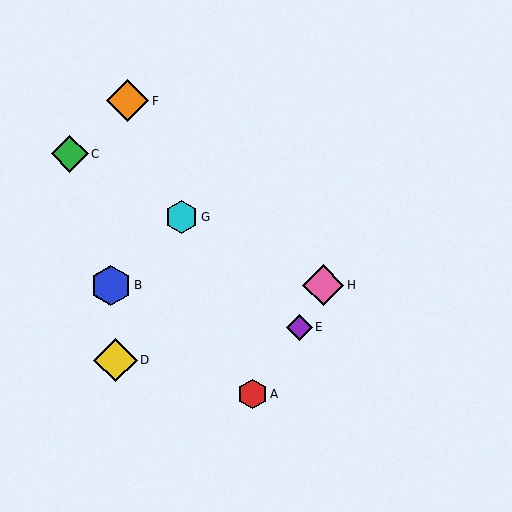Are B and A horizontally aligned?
No, B is at y≈285 and A is at y≈394.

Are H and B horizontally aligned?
Yes, both are at y≈285.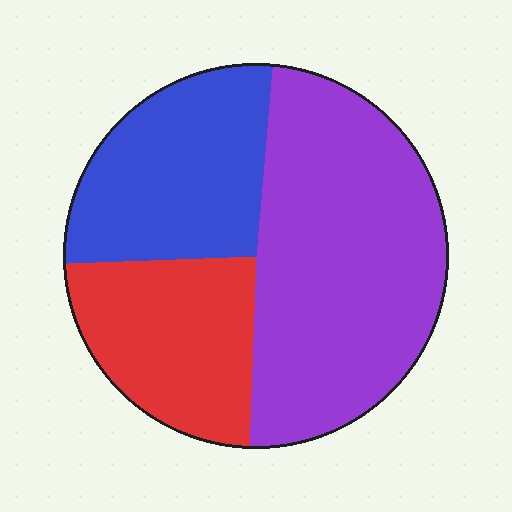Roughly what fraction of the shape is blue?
Blue covers 27% of the shape.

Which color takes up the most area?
Purple, at roughly 50%.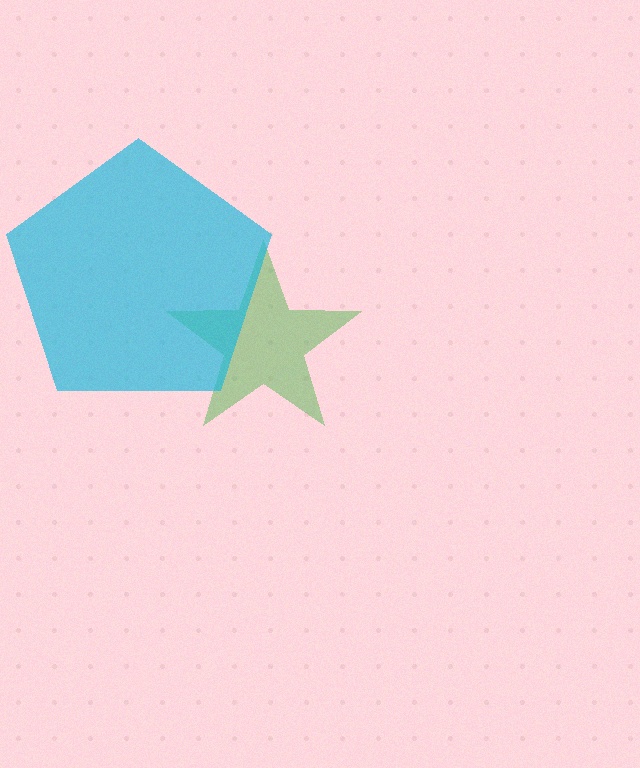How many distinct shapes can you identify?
There are 2 distinct shapes: a green star, a cyan pentagon.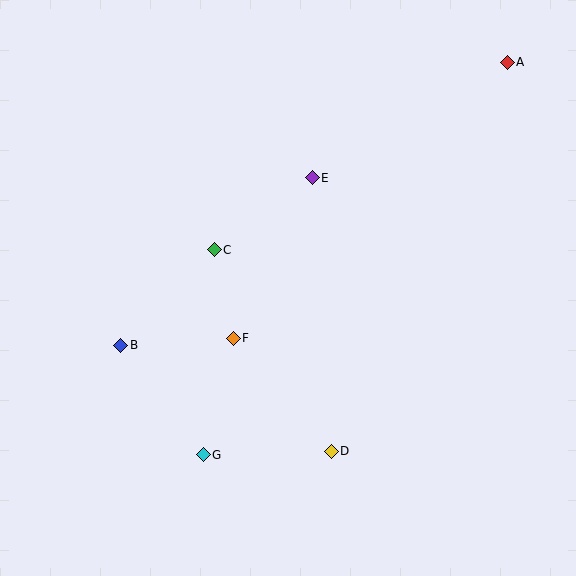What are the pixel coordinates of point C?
Point C is at (214, 250).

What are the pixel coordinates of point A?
Point A is at (507, 62).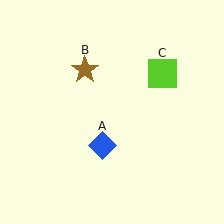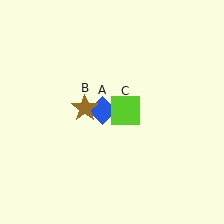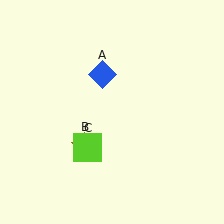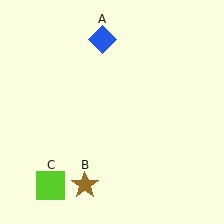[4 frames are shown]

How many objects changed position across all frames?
3 objects changed position: blue diamond (object A), brown star (object B), lime square (object C).